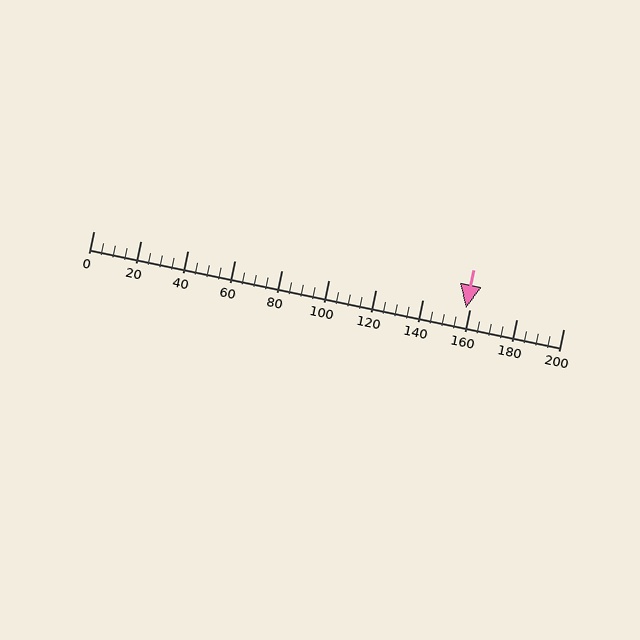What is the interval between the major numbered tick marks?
The major tick marks are spaced 20 units apart.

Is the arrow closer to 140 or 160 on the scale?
The arrow is closer to 160.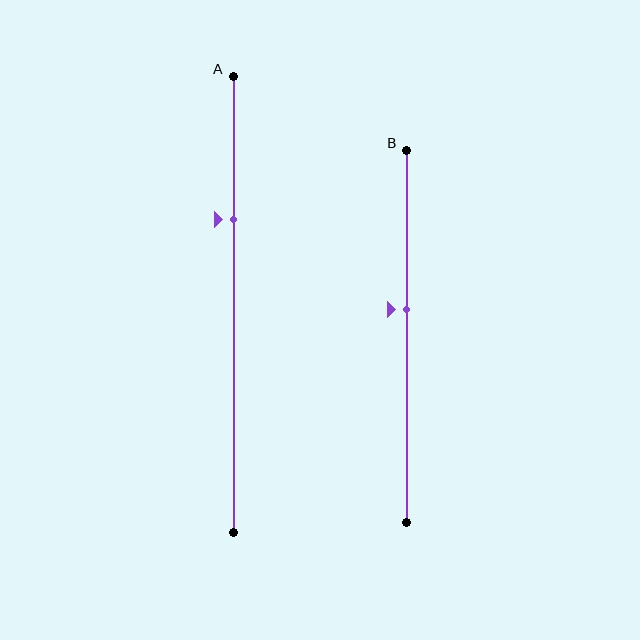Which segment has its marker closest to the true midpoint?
Segment B has its marker closest to the true midpoint.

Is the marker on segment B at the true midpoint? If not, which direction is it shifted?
No, the marker on segment B is shifted upward by about 7% of the segment length.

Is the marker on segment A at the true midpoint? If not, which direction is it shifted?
No, the marker on segment A is shifted upward by about 19% of the segment length.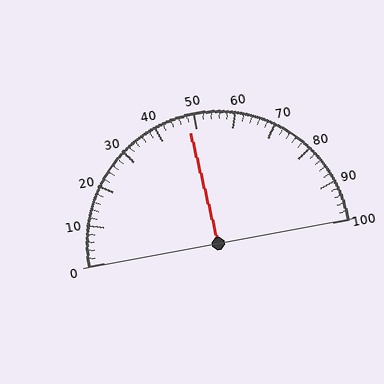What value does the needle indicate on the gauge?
The needle indicates approximately 48.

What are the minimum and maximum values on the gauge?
The gauge ranges from 0 to 100.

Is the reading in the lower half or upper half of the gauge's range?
The reading is in the lower half of the range (0 to 100).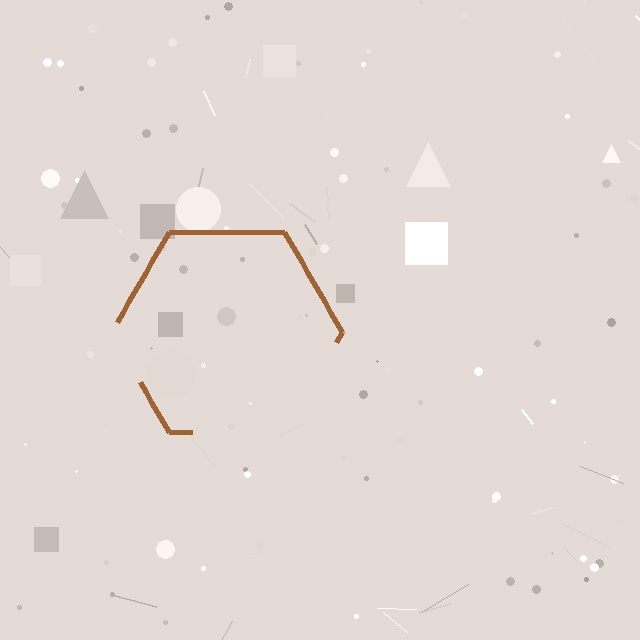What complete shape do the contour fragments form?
The contour fragments form a hexagon.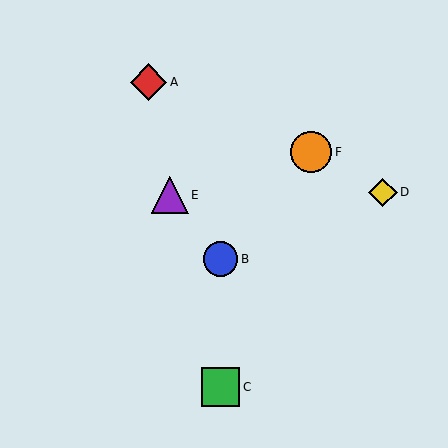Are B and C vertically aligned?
Yes, both are at x≈220.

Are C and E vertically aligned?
No, C is at x≈220 and E is at x≈170.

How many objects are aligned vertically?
2 objects (B, C) are aligned vertically.